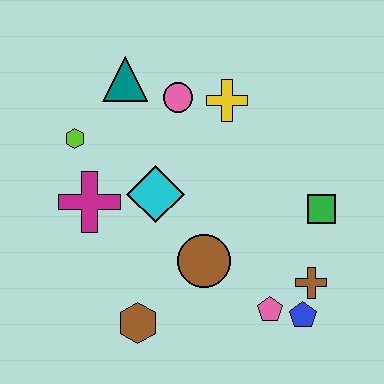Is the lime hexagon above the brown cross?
Yes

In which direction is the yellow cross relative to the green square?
The yellow cross is above the green square.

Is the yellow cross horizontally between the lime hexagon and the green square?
Yes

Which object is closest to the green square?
The brown cross is closest to the green square.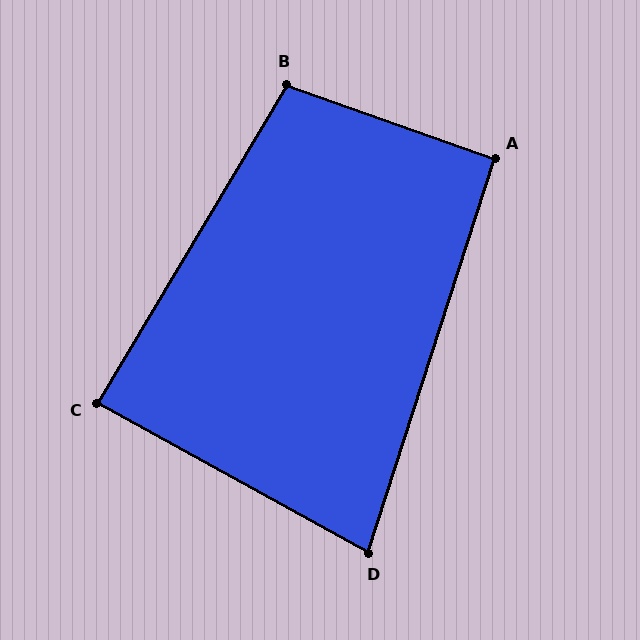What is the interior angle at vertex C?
Approximately 88 degrees (approximately right).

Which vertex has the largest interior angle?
B, at approximately 101 degrees.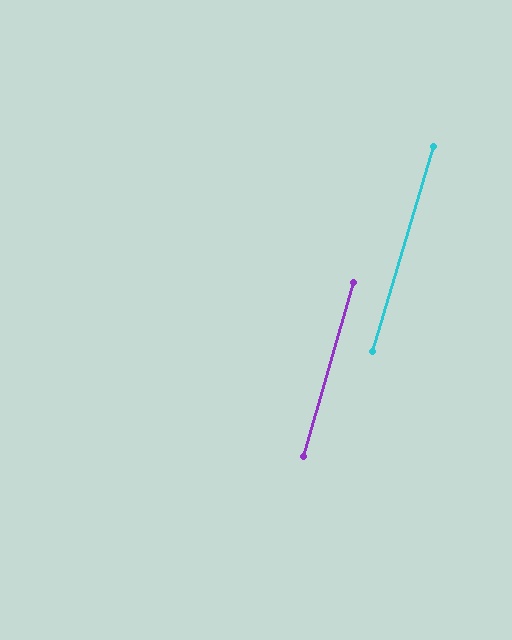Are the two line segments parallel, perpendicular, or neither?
Parallel — their directions differ by only 0.5°.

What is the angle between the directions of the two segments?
Approximately 1 degree.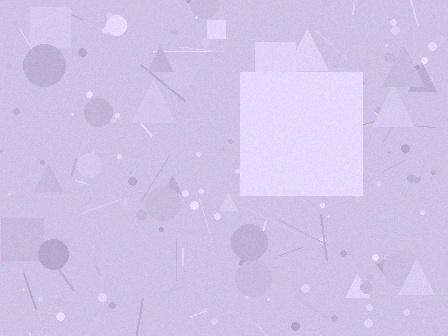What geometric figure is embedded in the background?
A square is embedded in the background.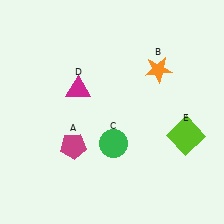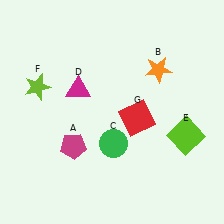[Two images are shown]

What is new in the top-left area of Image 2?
A lime star (F) was added in the top-left area of Image 2.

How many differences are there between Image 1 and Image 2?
There are 2 differences between the two images.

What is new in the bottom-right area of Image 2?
A red square (G) was added in the bottom-right area of Image 2.